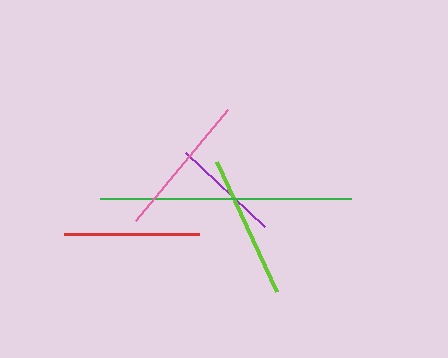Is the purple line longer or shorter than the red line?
The red line is longer than the purple line.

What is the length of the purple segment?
The purple segment is approximately 108 pixels long.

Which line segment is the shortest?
The purple line is the shortest at approximately 108 pixels.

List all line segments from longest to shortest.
From longest to shortest: green, pink, lime, red, purple.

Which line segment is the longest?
The green line is the longest at approximately 251 pixels.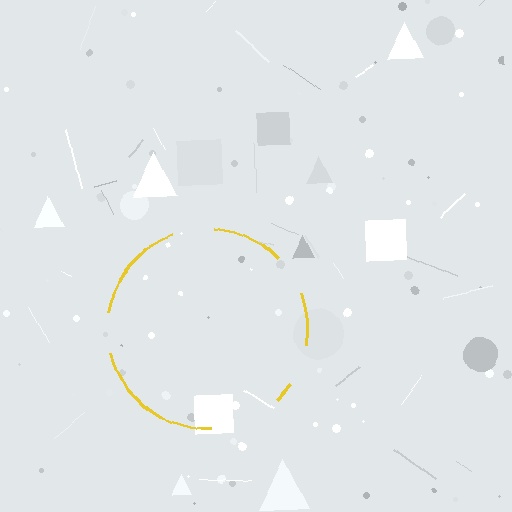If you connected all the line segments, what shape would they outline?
They would outline a circle.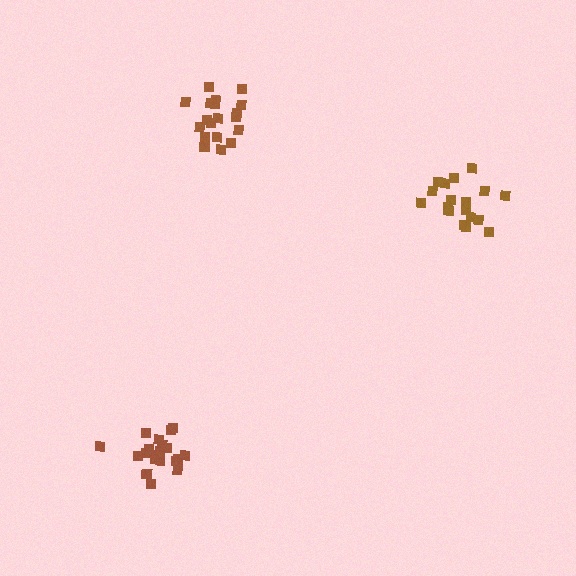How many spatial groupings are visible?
There are 3 spatial groupings.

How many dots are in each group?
Group 1: 19 dots, Group 2: 18 dots, Group 3: 21 dots (58 total).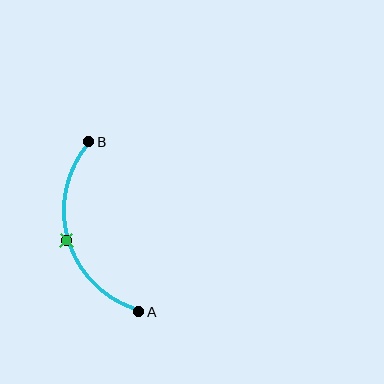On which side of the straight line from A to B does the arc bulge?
The arc bulges to the left of the straight line connecting A and B.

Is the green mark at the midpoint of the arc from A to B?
Yes. The green mark lies on the arc at equal arc-length from both A and B — it is the arc midpoint.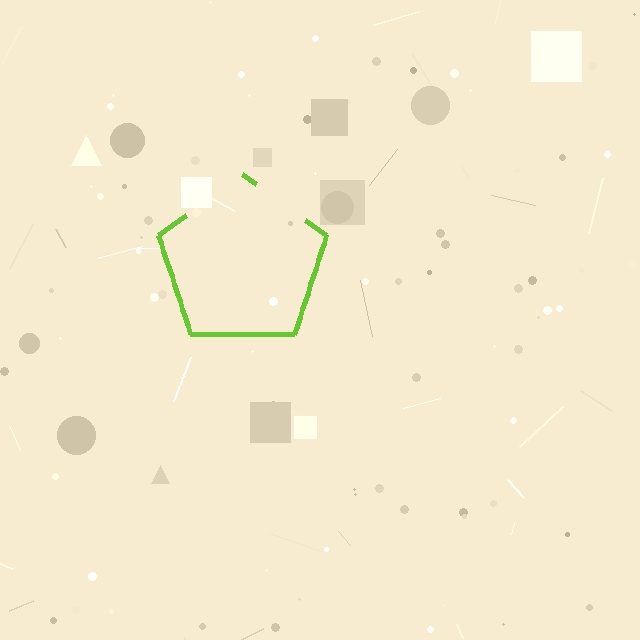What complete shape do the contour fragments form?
The contour fragments form a pentagon.